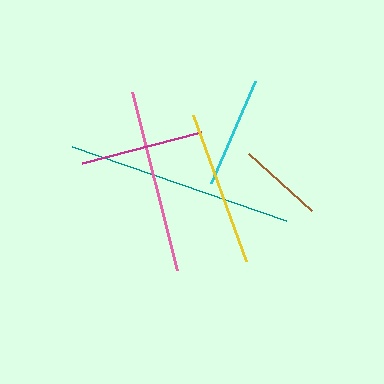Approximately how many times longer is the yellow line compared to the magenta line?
The yellow line is approximately 1.3 times the length of the magenta line.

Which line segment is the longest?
The teal line is the longest at approximately 227 pixels.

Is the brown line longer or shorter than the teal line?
The teal line is longer than the brown line.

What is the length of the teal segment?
The teal segment is approximately 227 pixels long.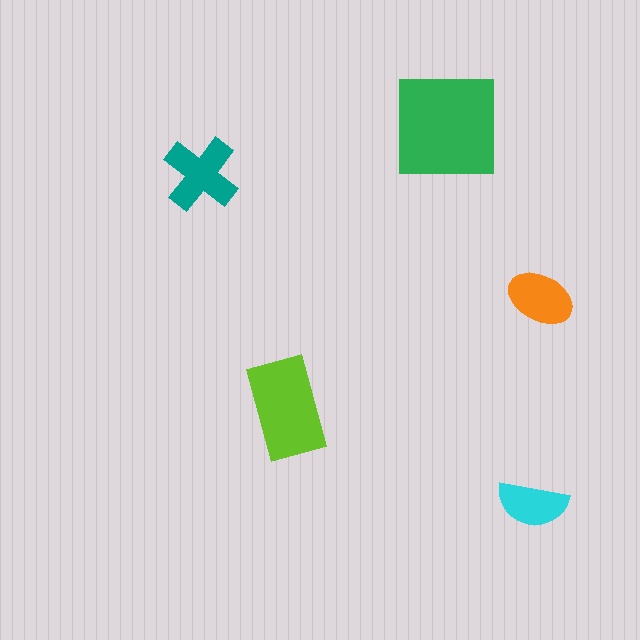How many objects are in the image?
There are 5 objects in the image.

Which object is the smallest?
The cyan semicircle.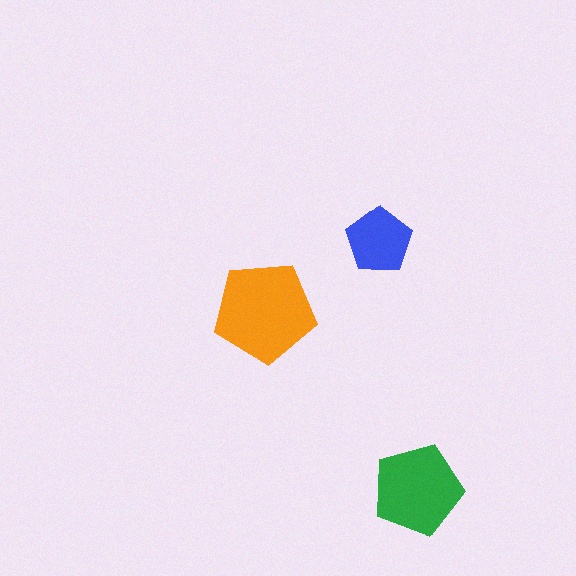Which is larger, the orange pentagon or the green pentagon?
The orange one.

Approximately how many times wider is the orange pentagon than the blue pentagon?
About 1.5 times wider.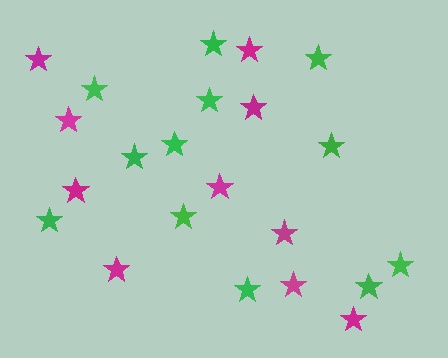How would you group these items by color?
There are 2 groups: one group of green stars (12) and one group of magenta stars (10).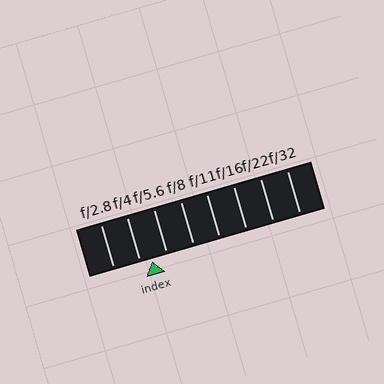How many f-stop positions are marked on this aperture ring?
There are 8 f-stop positions marked.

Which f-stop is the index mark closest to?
The index mark is closest to f/4.